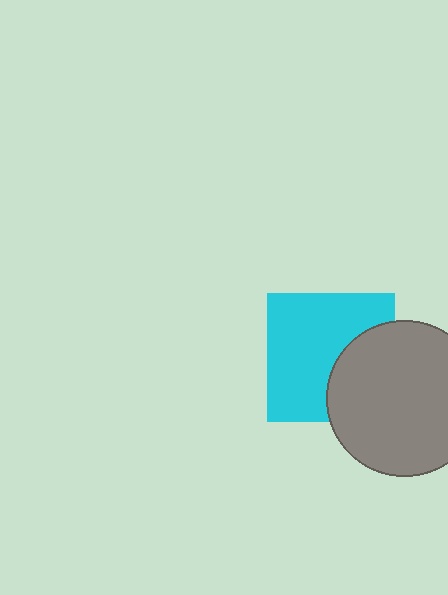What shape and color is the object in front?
The object in front is a gray circle.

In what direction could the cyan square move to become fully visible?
The cyan square could move left. That would shift it out from behind the gray circle entirely.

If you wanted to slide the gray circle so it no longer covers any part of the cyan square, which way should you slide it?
Slide it right — that is the most direct way to separate the two shapes.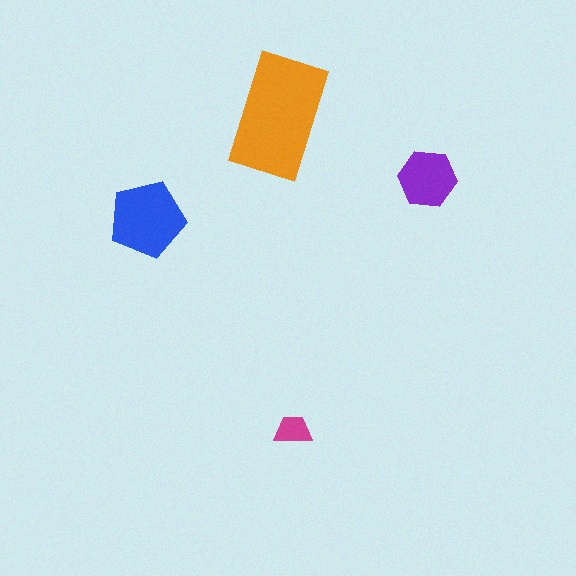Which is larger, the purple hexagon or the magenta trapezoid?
The purple hexagon.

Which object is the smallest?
The magenta trapezoid.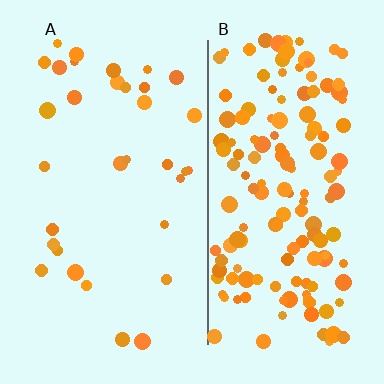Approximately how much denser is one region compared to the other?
Approximately 4.5× — region B over region A.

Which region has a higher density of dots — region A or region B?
B (the right).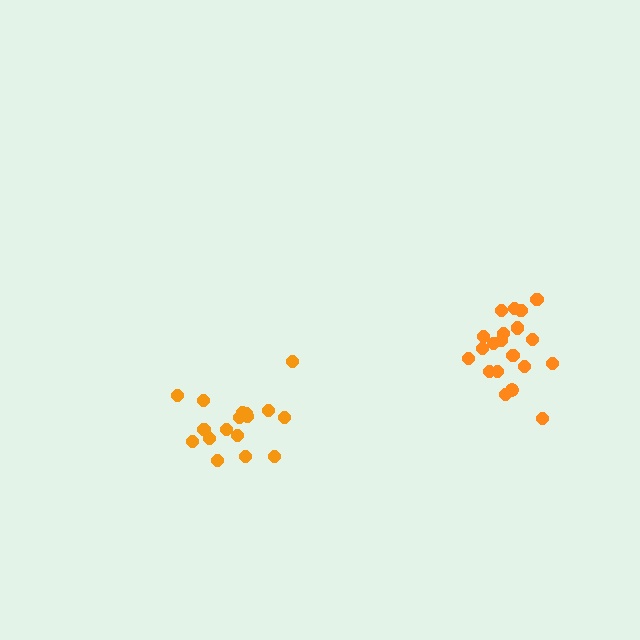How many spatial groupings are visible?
There are 2 spatial groupings.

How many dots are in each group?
Group 1: 17 dots, Group 2: 20 dots (37 total).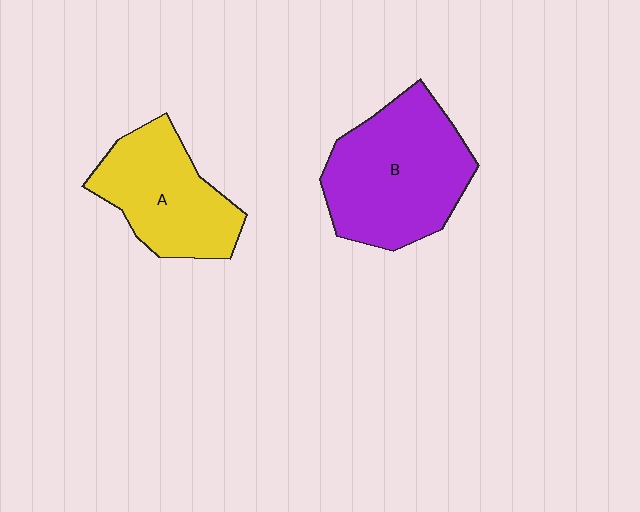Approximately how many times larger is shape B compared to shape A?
Approximately 1.3 times.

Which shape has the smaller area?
Shape A (yellow).